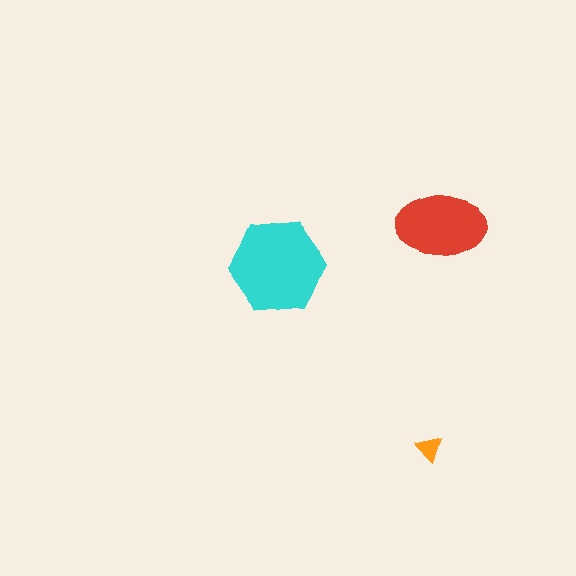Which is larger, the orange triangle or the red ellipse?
The red ellipse.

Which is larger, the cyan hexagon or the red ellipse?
The cyan hexagon.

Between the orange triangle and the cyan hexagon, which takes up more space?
The cyan hexagon.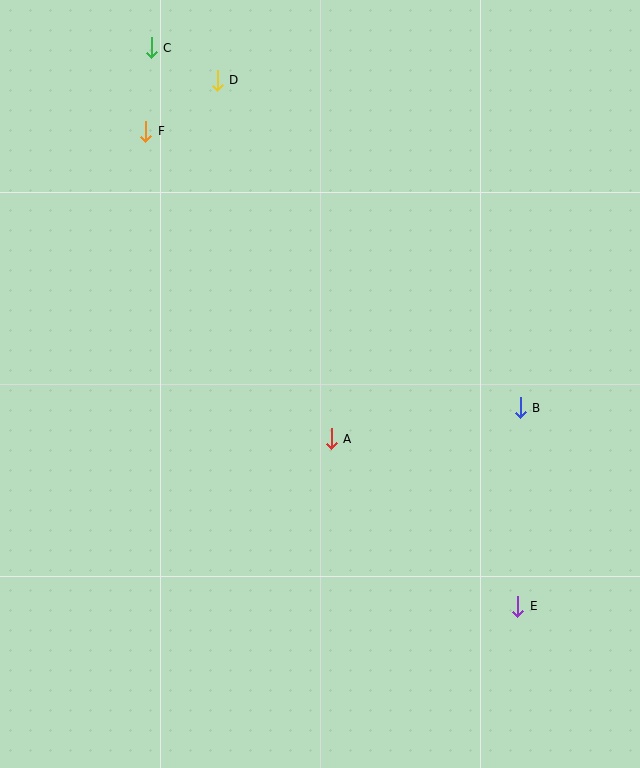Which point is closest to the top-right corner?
Point B is closest to the top-right corner.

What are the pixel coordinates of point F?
Point F is at (146, 131).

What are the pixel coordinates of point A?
Point A is at (331, 439).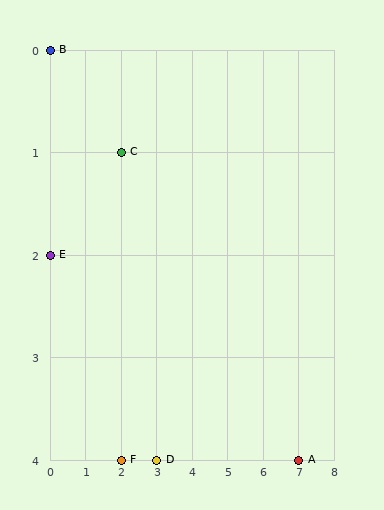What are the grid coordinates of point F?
Point F is at grid coordinates (2, 4).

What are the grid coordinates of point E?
Point E is at grid coordinates (0, 2).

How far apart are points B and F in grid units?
Points B and F are 2 columns and 4 rows apart (about 4.5 grid units diagonally).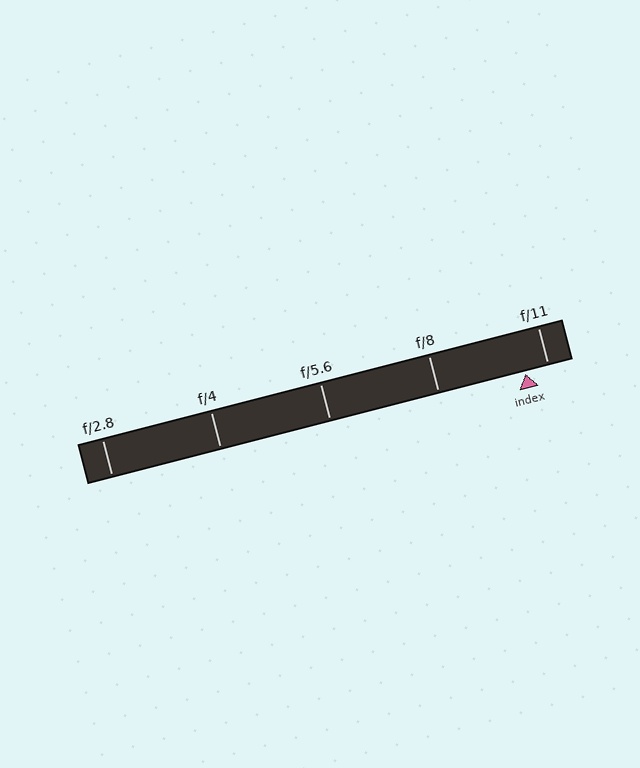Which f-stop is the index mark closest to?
The index mark is closest to f/11.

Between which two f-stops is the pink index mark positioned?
The index mark is between f/8 and f/11.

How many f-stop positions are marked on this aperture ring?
There are 5 f-stop positions marked.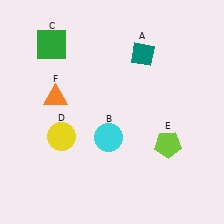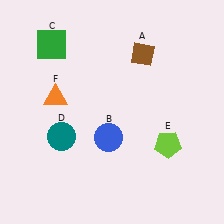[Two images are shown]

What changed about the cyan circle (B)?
In Image 1, B is cyan. In Image 2, it changed to blue.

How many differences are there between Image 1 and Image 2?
There are 3 differences between the two images.